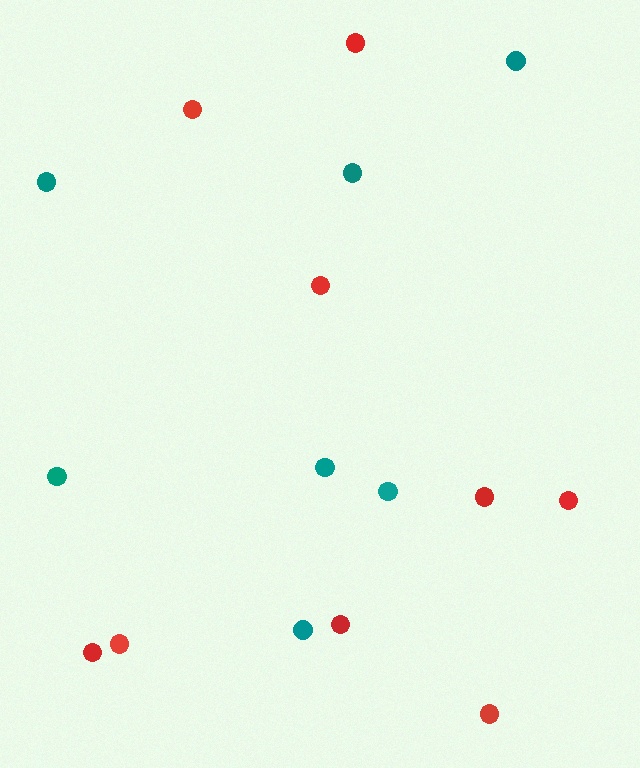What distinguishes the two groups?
There are 2 groups: one group of teal circles (7) and one group of red circles (9).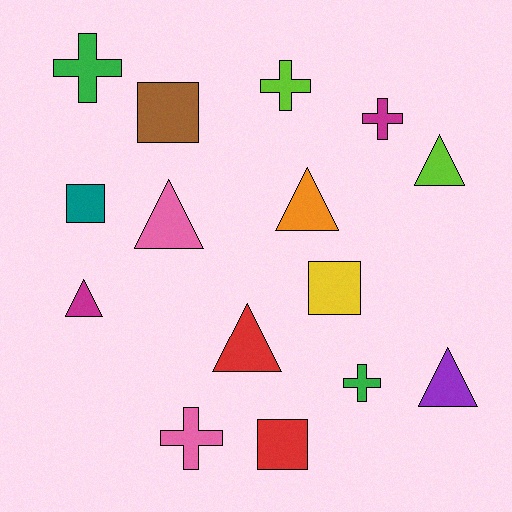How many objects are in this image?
There are 15 objects.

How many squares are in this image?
There are 4 squares.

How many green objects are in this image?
There are 2 green objects.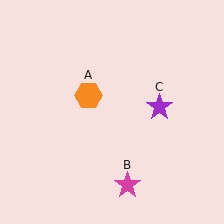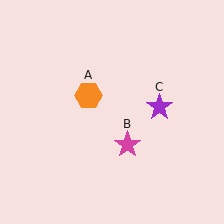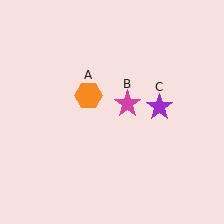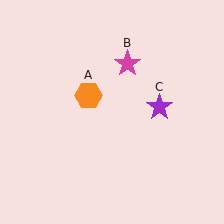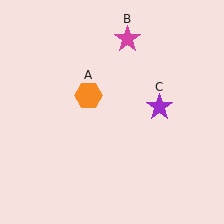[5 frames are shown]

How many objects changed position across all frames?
1 object changed position: magenta star (object B).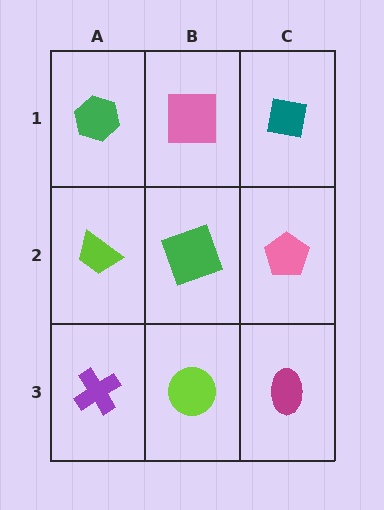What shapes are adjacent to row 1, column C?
A pink pentagon (row 2, column C), a pink square (row 1, column B).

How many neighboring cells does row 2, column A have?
3.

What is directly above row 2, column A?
A green hexagon.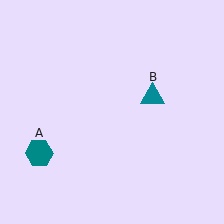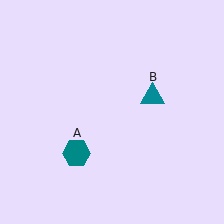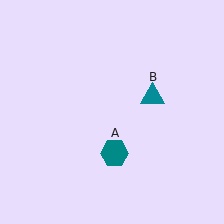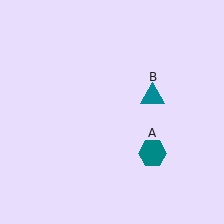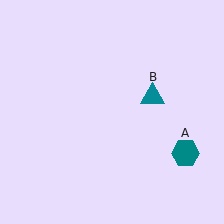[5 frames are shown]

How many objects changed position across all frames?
1 object changed position: teal hexagon (object A).